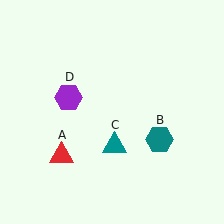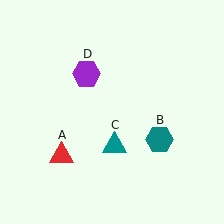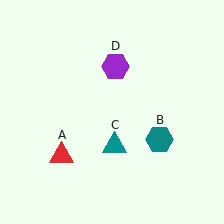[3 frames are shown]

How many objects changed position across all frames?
1 object changed position: purple hexagon (object D).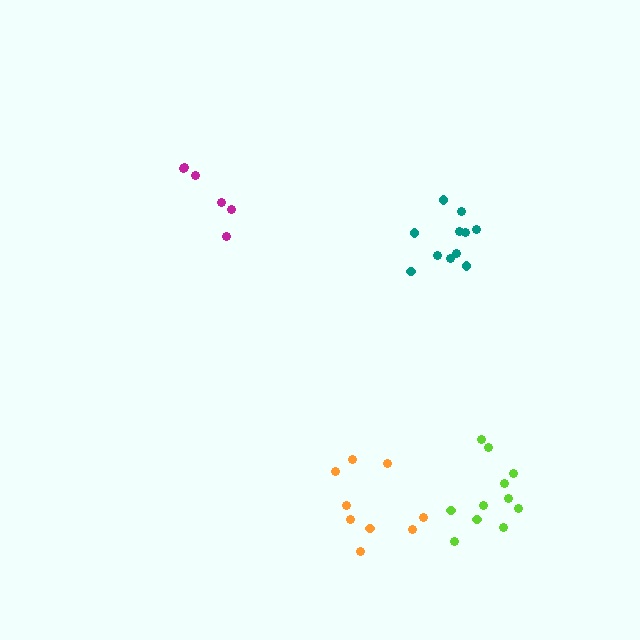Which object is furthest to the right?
The lime cluster is rightmost.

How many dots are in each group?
Group 1: 6 dots, Group 2: 11 dots, Group 3: 9 dots, Group 4: 11 dots (37 total).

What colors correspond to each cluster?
The clusters are colored: magenta, teal, orange, lime.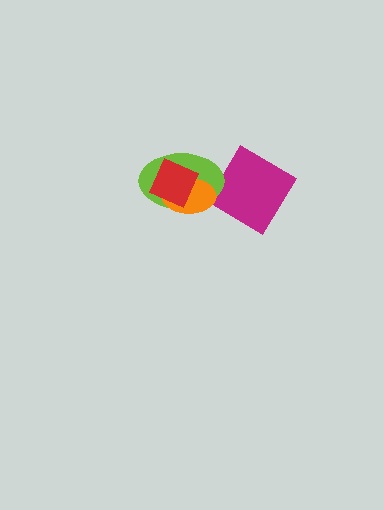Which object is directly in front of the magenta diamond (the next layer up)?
The lime ellipse is directly in front of the magenta diamond.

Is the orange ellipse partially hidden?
Yes, it is partially covered by another shape.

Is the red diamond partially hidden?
No, no other shape covers it.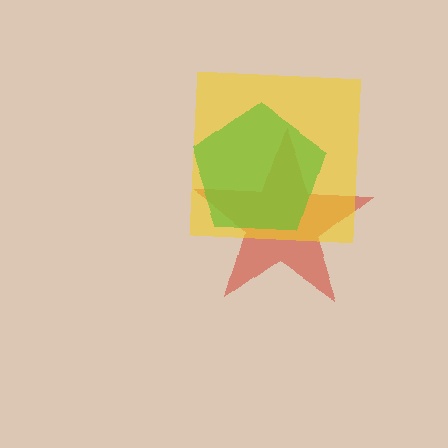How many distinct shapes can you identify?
There are 3 distinct shapes: a red star, a yellow square, a lime pentagon.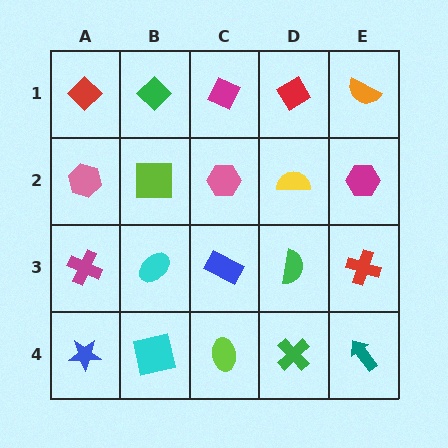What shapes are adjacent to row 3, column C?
A pink hexagon (row 2, column C), a lime ellipse (row 4, column C), a cyan ellipse (row 3, column B), a green semicircle (row 3, column D).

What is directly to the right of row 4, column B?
A lime ellipse.